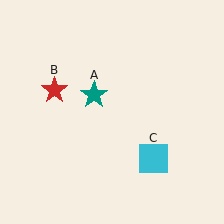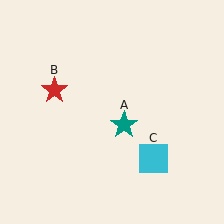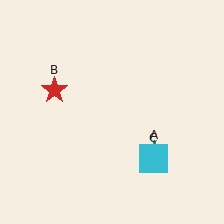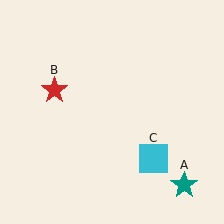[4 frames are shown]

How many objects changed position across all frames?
1 object changed position: teal star (object A).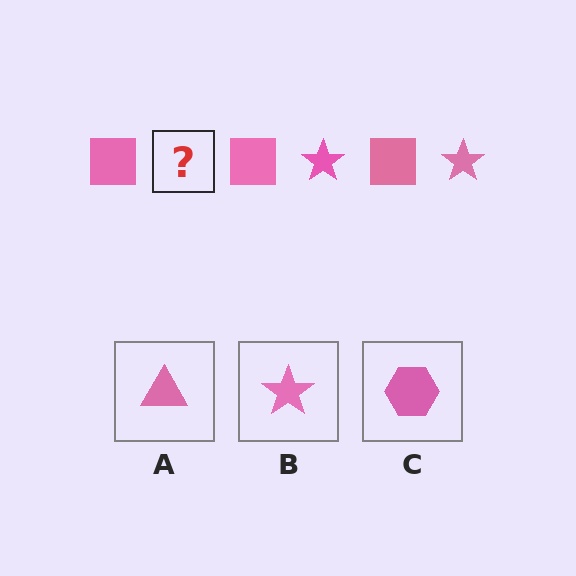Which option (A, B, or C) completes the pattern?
B.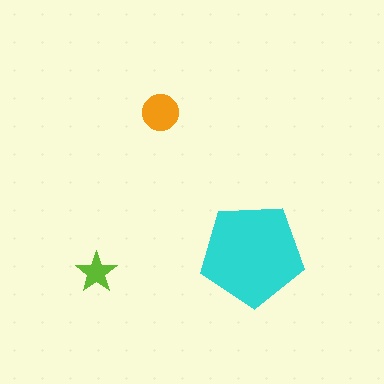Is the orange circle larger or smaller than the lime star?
Larger.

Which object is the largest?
The cyan pentagon.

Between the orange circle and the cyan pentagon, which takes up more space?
The cyan pentagon.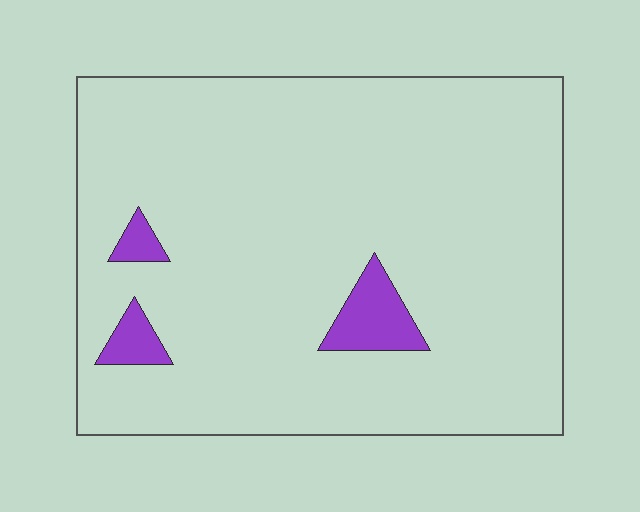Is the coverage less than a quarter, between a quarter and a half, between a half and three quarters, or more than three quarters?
Less than a quarter.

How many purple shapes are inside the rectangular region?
3.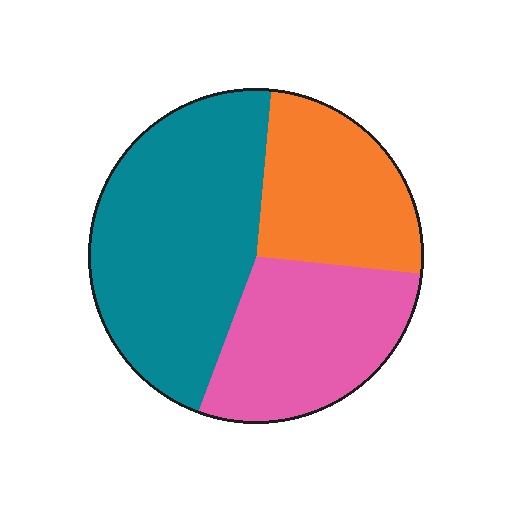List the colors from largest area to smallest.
From largest to smallest: teal, pink, orange.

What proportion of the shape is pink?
Pink covers about 30% of the shape.